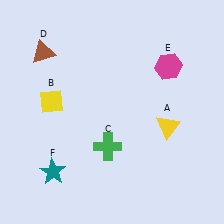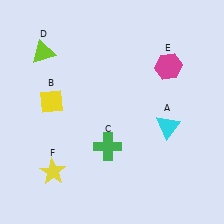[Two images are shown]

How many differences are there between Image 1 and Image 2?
There are 3 differences between the two images.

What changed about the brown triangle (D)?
In Image 1, D is brown. In Image 2, it changed to lime.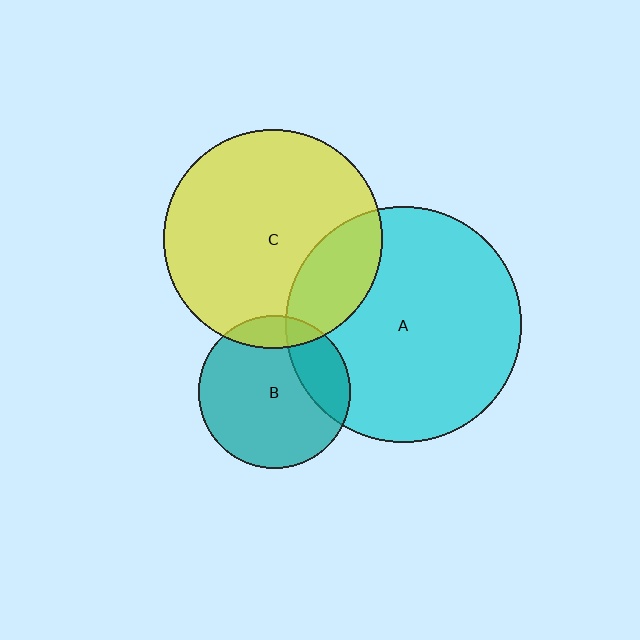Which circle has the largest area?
Circle A (cyan).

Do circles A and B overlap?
Yes.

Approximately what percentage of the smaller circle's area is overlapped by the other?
Approximately 25%.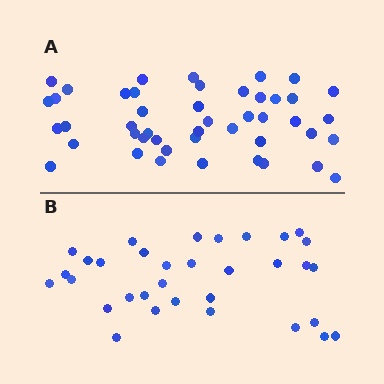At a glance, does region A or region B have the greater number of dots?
Region A (the top region) has more dots.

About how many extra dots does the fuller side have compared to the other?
Region A has approximately 15 more dots than region B.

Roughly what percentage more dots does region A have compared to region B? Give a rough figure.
About 40% more.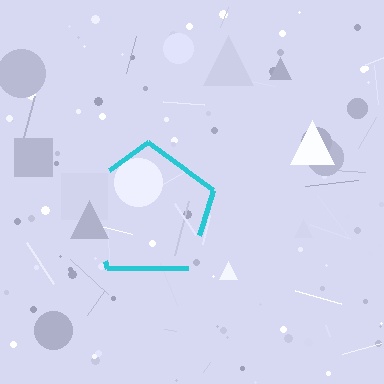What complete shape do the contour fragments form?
The contour fragments form a pentagon.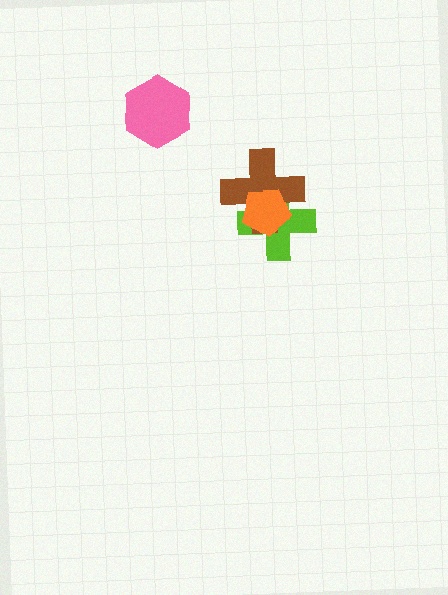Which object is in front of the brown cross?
The orange pentagon is in front of the brown cross.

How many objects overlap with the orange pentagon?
2 objects overlap with the orange pentagon.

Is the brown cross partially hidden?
Yes, it is partially covered by another shape.